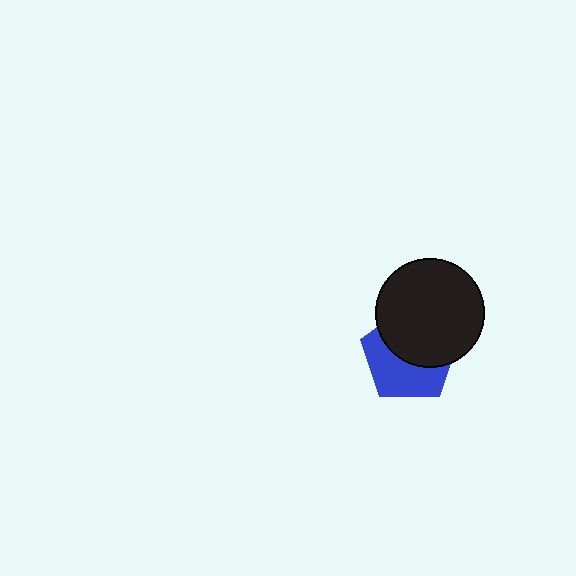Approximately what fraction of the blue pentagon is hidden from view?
Roughly 51% of the blue pentagon is hidden behind the black circle.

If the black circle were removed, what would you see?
You would see the complete blue pentagon.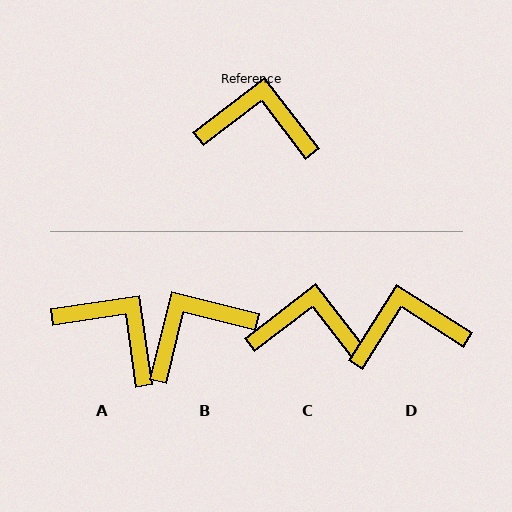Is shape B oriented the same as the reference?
No, it is off by about 39 degrees.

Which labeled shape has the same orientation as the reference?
C.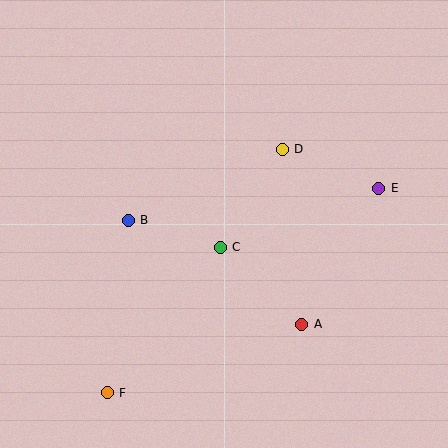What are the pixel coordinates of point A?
Point A is at (302, 324).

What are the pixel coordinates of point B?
Point B is at (128, 220).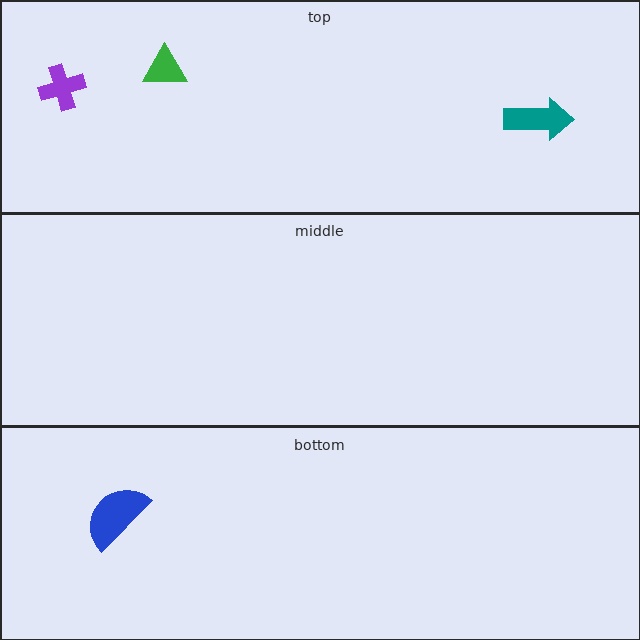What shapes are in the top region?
The purple cross, the teal arrow, the green triangle.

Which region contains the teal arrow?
The top region.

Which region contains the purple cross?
The top region.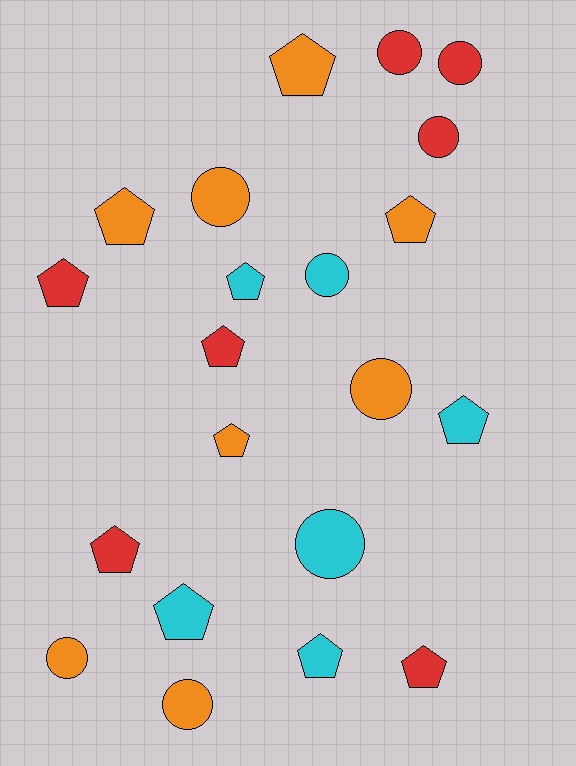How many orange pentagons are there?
There are 4 orange pentagons.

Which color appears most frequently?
Orange, with 8 objects.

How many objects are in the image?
There are 21 objects.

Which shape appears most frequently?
Pentagon, with 12 objects.